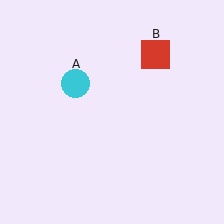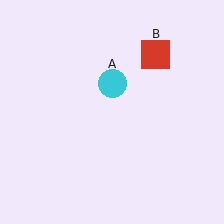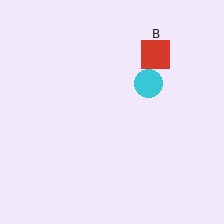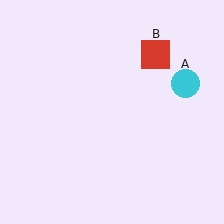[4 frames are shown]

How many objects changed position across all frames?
1 object changed position: cyan circle (object A).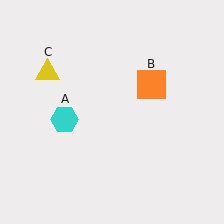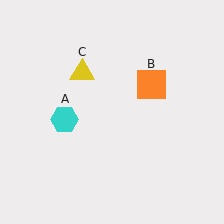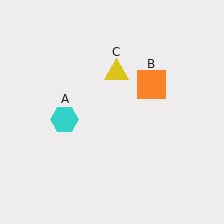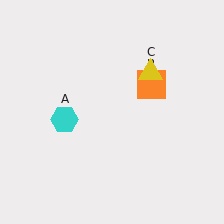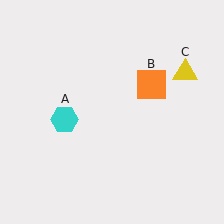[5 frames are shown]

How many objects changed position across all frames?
1 object changed position: yellow triangle (object C).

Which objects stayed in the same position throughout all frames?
Cyan hexagon (object A) and orange square (object B) remained stationary.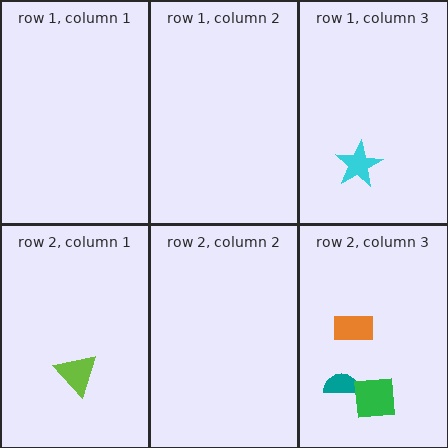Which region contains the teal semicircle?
The row 2, column 3 region.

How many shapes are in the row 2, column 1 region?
1.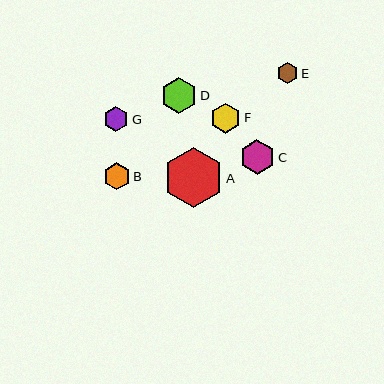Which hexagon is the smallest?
Hexagon E is the smallest with a size of approximately 21 pixels.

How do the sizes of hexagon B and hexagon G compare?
Hexagon B and hexagon G are approximately the same size.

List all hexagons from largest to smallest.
From largest to smallest: A, D, C, F, B, G, E.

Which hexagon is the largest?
Hexagon A is the largest with a size of approximately 59 pixels.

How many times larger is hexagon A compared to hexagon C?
Hexagon A is approximately 1.7 times the size of hexagon C.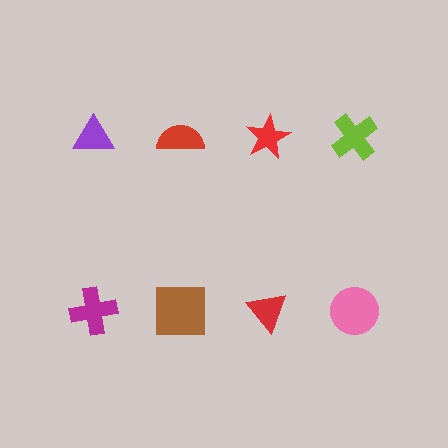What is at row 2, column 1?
A magenta cross.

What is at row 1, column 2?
A red semicircle.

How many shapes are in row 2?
4 shapes.